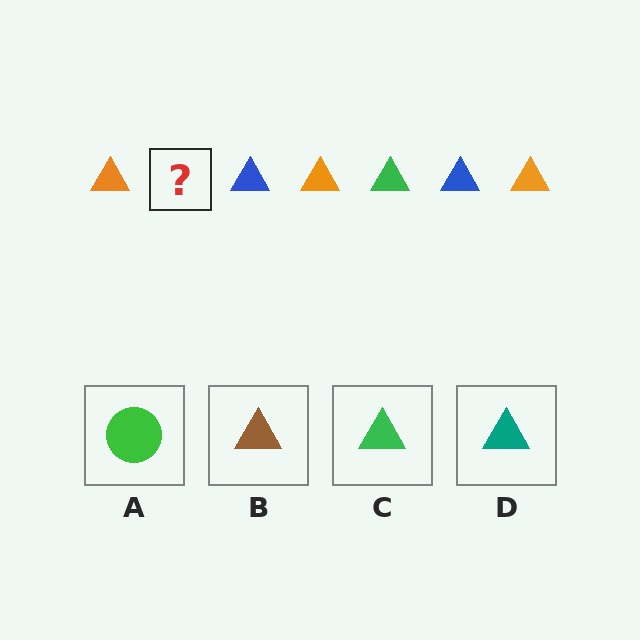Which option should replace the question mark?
Option C.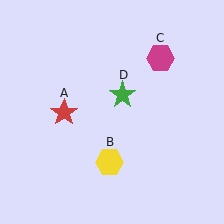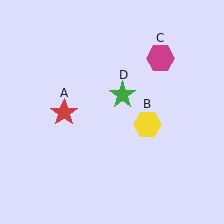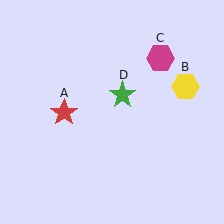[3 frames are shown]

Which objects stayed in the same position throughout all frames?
Red star (object A) and magenta hexagon (object C) and green star (object D) remained stationary.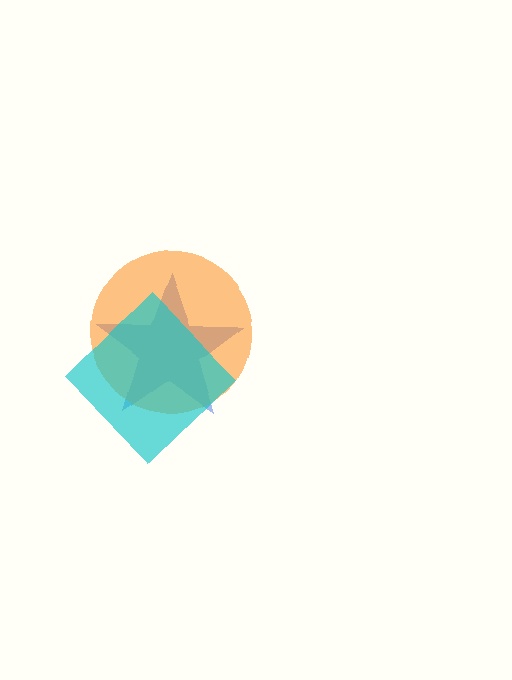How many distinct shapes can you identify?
There are 3 distinct shapes: a blue star, an orange circle, a cyan diamond.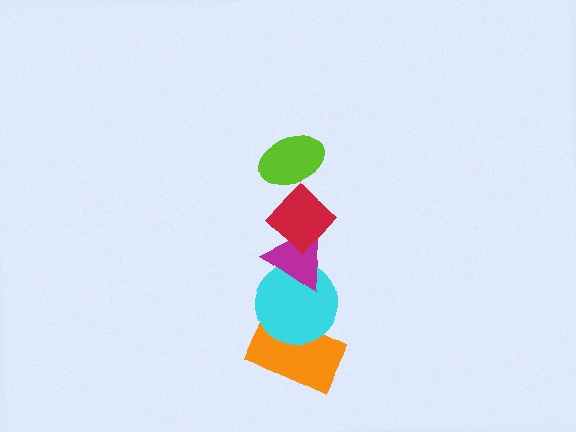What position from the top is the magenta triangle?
The magenta triangle is 3rd from the top.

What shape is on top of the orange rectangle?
The cyan circle is on top of the orange rectangle.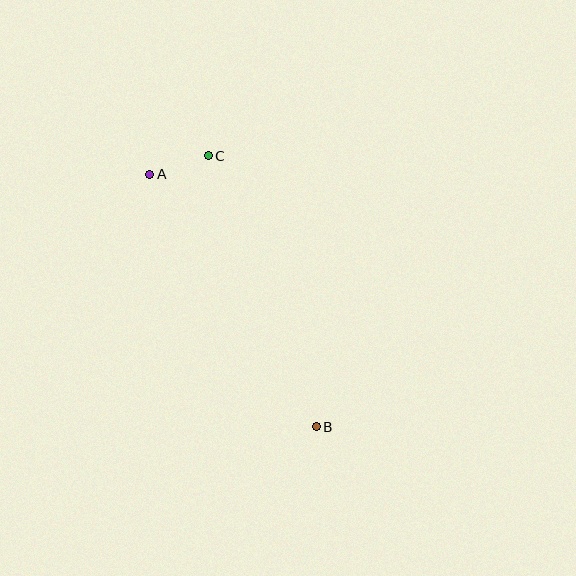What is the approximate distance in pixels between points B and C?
The distance between B and C is approximately 292 pixels.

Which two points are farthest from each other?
Points A and B are farthest from each other.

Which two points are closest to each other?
Points A and C are closest to each other.